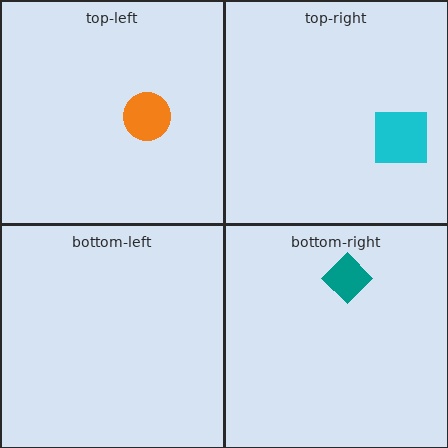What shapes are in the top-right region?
The cyan square.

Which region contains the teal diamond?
The bottom-right region.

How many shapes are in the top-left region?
1.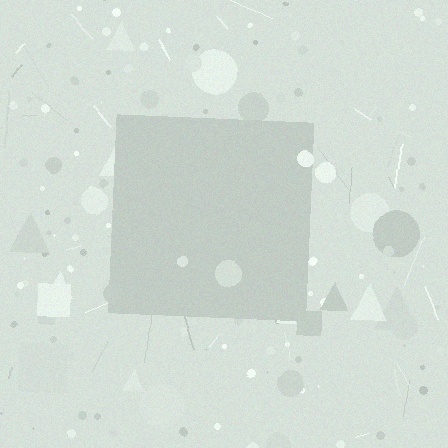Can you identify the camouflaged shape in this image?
The camouflaged shape is a square.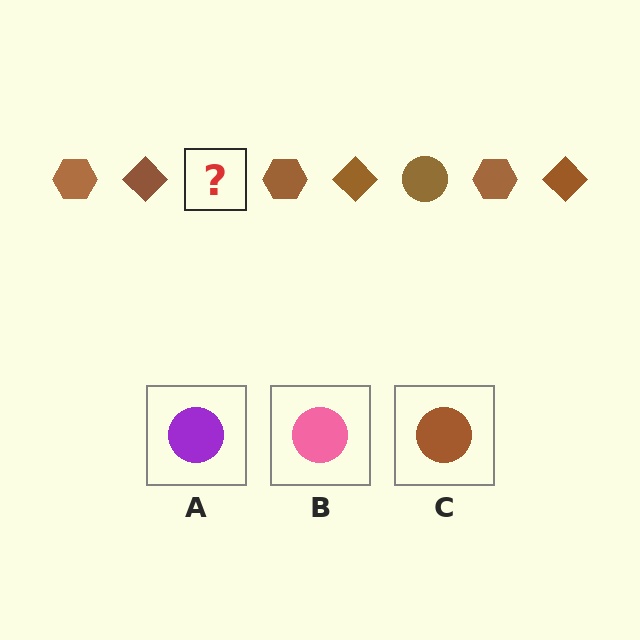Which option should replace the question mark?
Option C.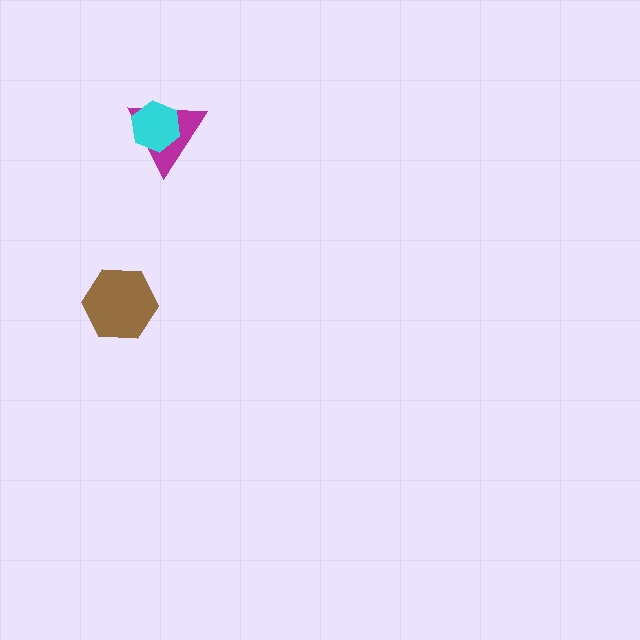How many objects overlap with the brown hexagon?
0 objects overlap with the brown hexagon.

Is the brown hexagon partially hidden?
No, no other shape covers it.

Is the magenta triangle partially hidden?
Yes, it is partially covered by another shape.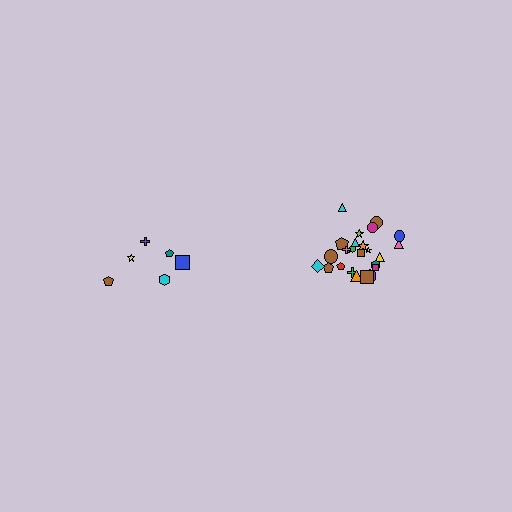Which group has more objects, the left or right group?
The right group.